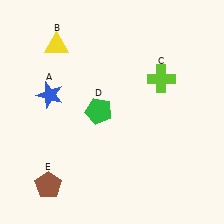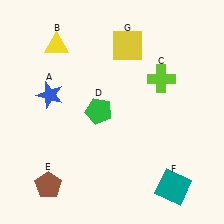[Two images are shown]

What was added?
A teal square (F), a yellow square (G) were added in Image 2.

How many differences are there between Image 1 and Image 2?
There are 2 differences between the two images.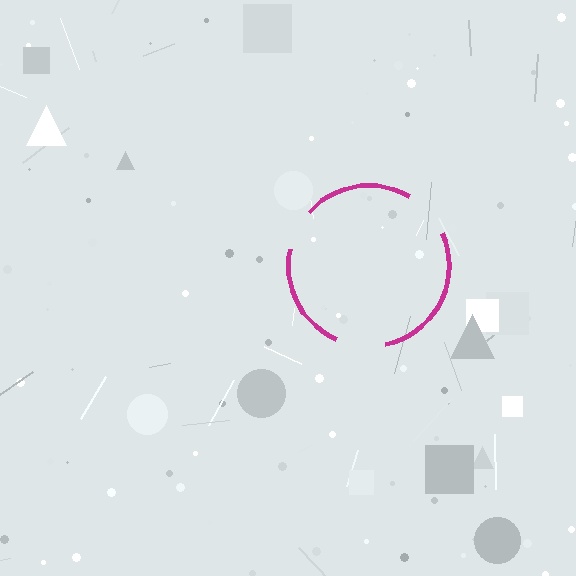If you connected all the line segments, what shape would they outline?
They would outline a circle.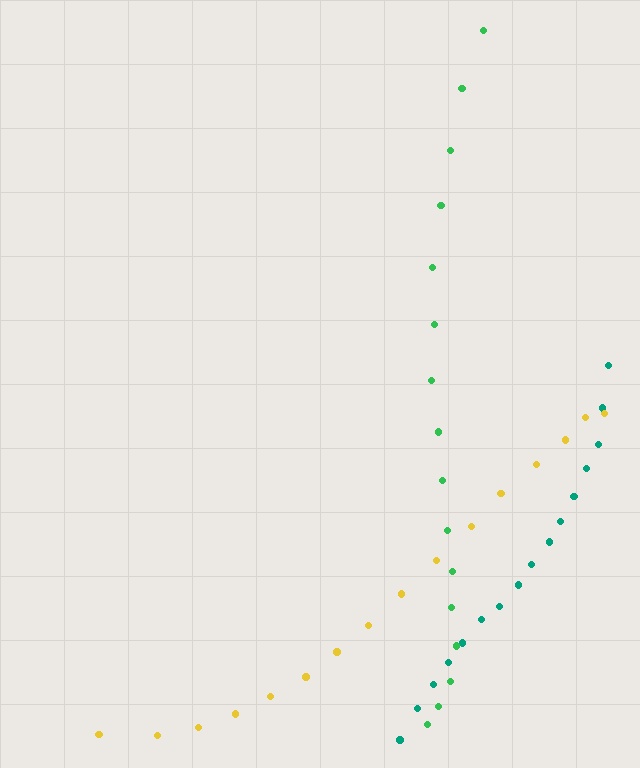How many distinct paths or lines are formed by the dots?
There are 3 distinct paths.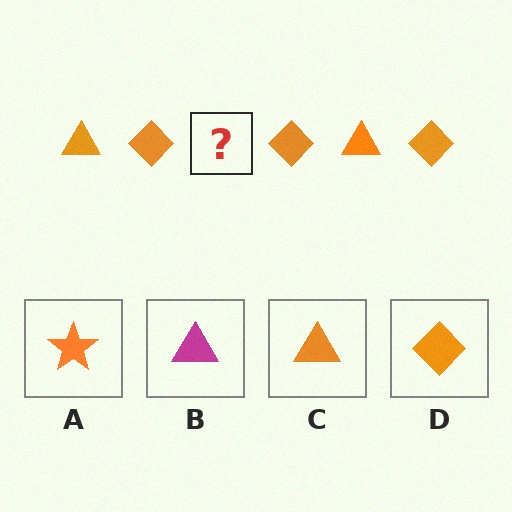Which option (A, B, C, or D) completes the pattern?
C.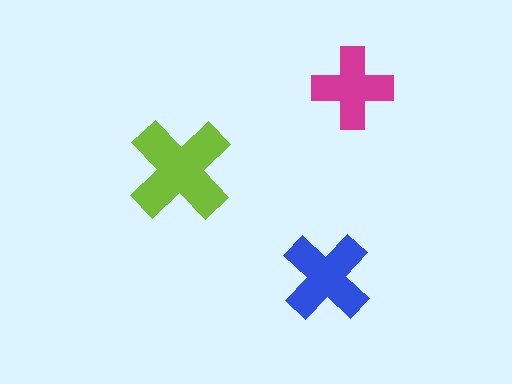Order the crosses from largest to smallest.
the lime one, the blue one, the magenta one.